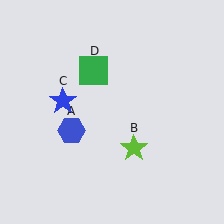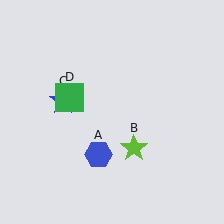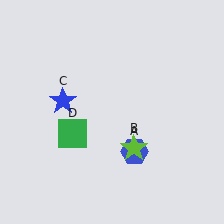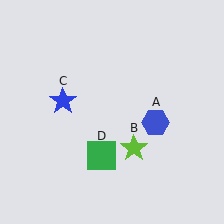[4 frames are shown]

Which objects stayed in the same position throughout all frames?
Lime star (object B) and blue star (object C) remained stationary.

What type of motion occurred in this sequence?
The blue hexagon (object A), green square (object D) rotated counterclockwise around the center of the scene.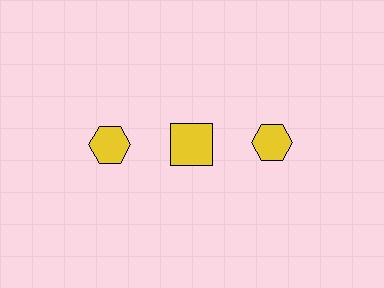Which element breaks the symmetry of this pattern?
The yellow square in the top row, second from left column breaks the symmetry. All other shapes are yellow hexagons.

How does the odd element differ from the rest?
It has a different shape: square instead of hexagon.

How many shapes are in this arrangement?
There are 3 shapes arranged in a grid pattern.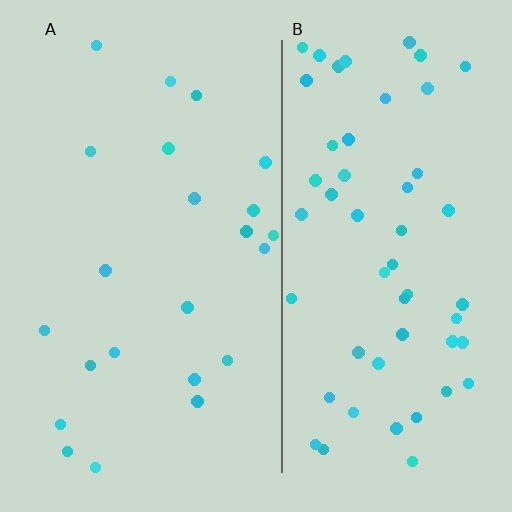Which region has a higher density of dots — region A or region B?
B (the right).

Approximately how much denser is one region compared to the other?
Approximately 2.4× — region B over region A.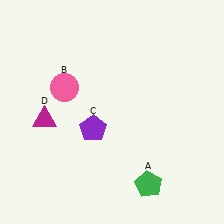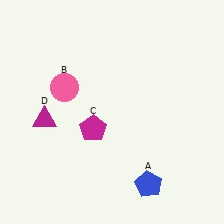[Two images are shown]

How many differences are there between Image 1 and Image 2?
There are 2 differences between the two images.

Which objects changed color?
A changed from green to blue. C changed from purple to magenta.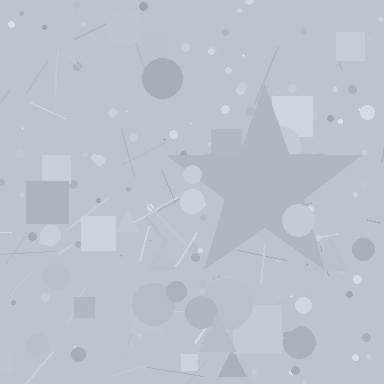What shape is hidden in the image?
A star is hidden in the image.